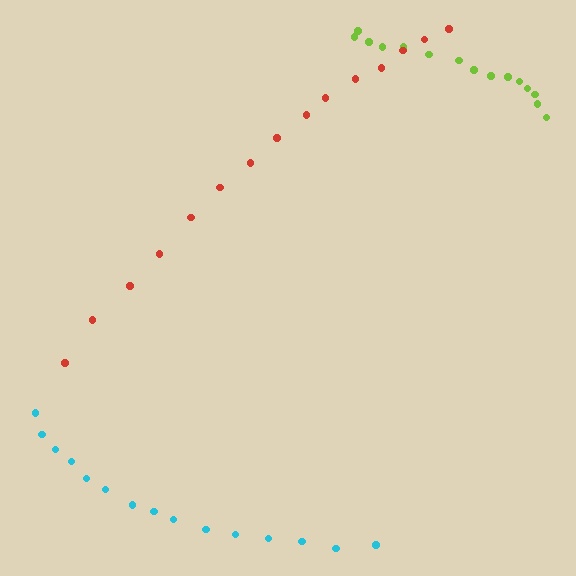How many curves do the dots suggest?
There are 3 distinct paths.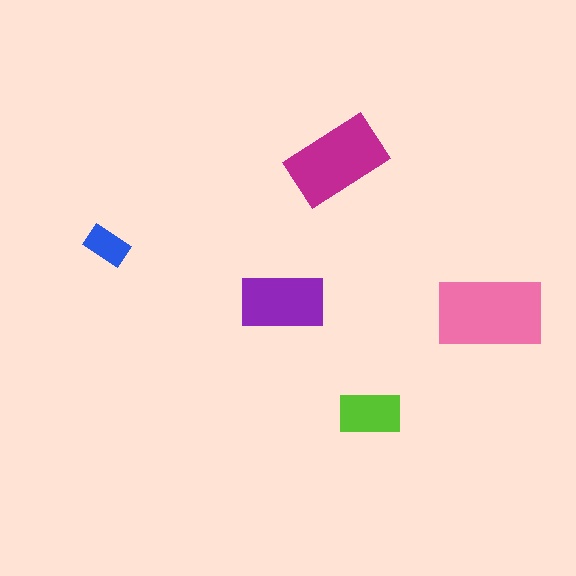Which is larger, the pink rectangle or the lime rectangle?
The pink one.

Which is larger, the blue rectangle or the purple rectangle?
The purple one.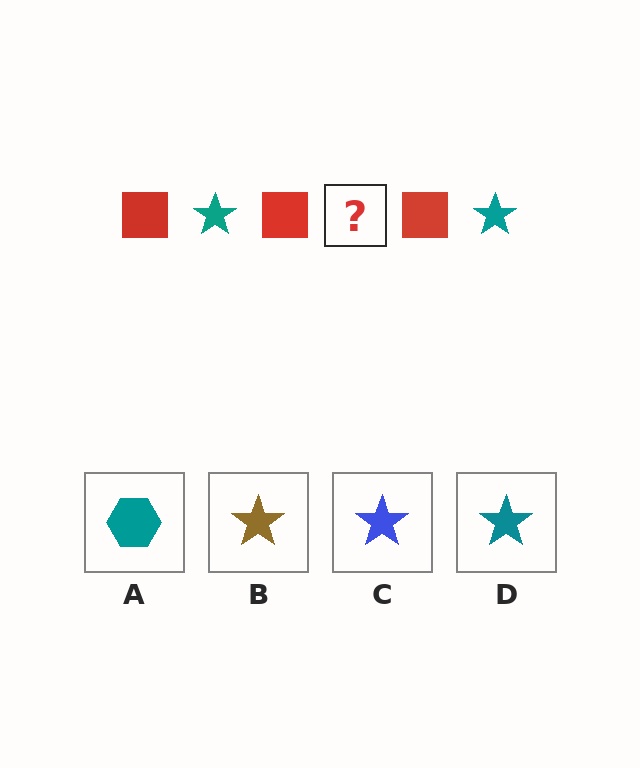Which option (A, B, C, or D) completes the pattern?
D.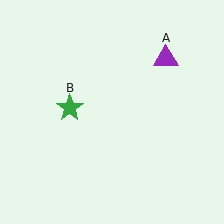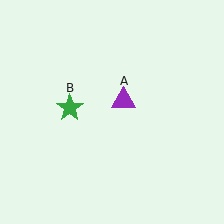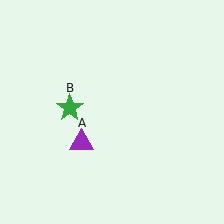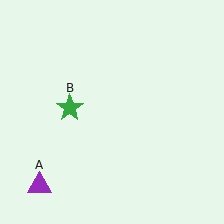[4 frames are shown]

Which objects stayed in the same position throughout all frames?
Green star (object B) remained stationary.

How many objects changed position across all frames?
1 object changed position: purple triangle (object A).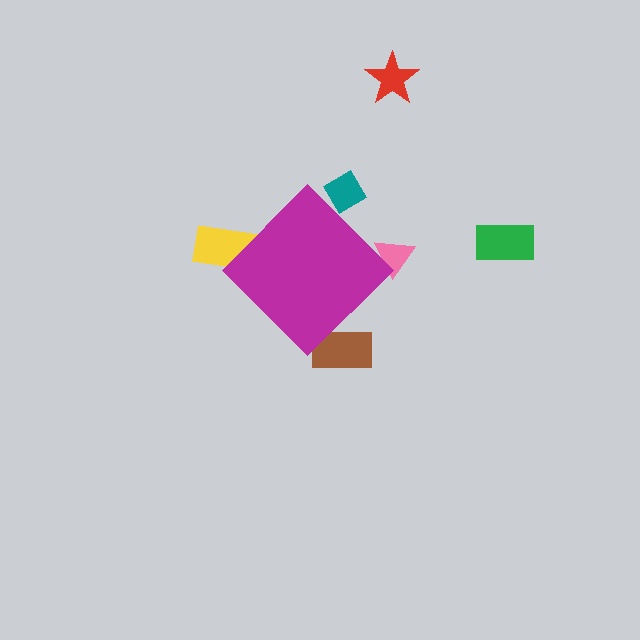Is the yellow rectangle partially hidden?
Yes, the yellow rectangle is partially hidden behind the magenta diamond.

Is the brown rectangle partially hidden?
Yes, the brown rectangle is partially hidden behind the magenta diamond.